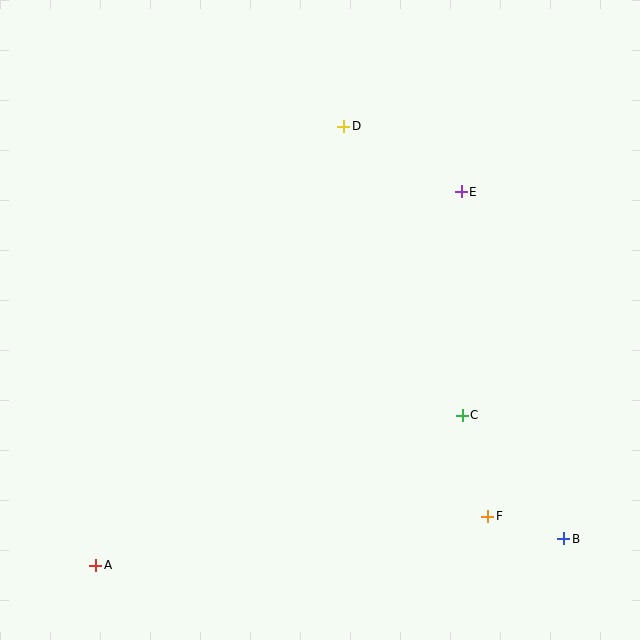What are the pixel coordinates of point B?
Point B is at (564, 539).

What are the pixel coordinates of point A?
Point A is at (96, 565).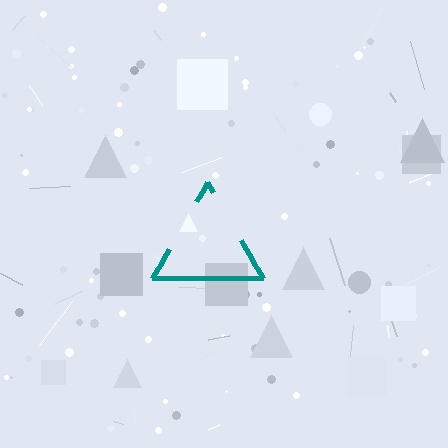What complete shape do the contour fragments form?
The contour fragments form a triangle.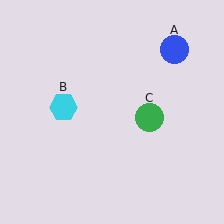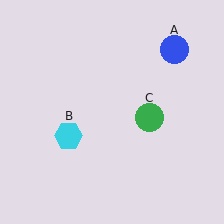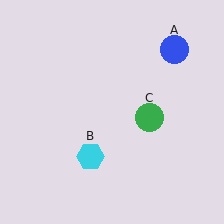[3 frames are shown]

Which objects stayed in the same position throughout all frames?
Blue circle (object A) and green circle (object C) remained stationary.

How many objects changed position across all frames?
1 object changed position: cyan hexagon (object B).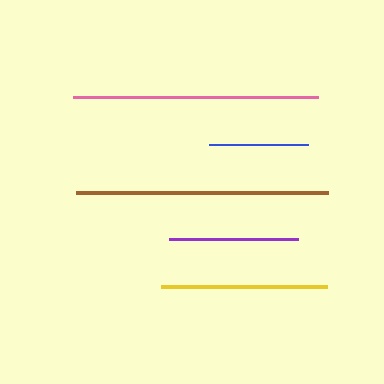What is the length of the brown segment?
The brown segment is approximately 252 pixels long.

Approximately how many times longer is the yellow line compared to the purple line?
The yellow line is approximately 1.3 times the length of the purple line.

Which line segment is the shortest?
The blue line is the shortest at approximately 99 pixels.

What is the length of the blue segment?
The blue segment is approximately 99 pixels long.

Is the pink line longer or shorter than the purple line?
The pink line is longer than the purple line.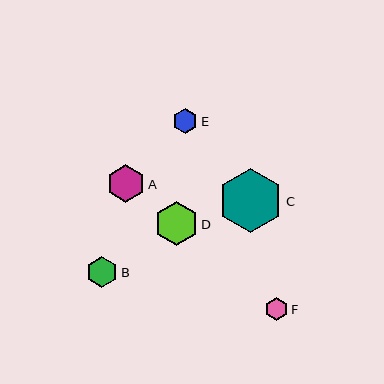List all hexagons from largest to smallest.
From largest to smallest: C, D, A, B, E, F.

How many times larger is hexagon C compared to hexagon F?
Hexagon C is approximately 2.8 times the size of hexagon F.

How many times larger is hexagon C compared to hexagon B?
Hexagon C is approximately 2.0 times the size of hexagon B.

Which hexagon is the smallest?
Hexagon F is the smallest with a size of approximately 23 pixels.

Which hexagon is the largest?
Hexagon C is the largest with a size of approximately 64 pixels.